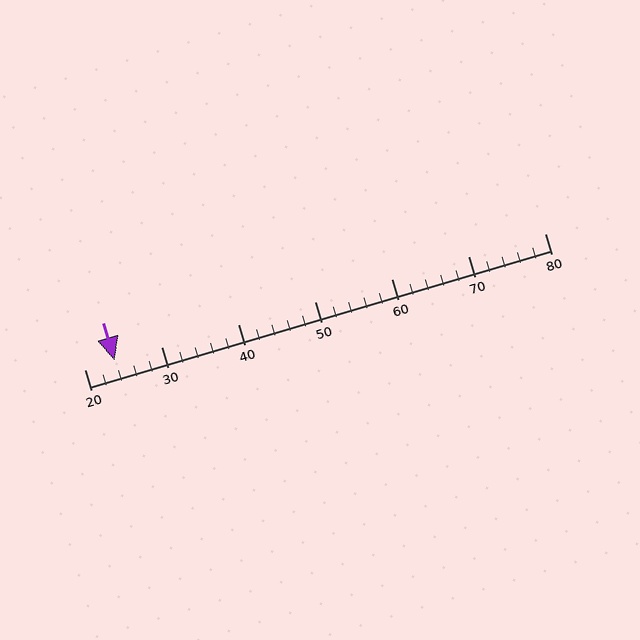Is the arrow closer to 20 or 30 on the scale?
The arrow is closer to 20.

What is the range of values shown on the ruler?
The ruler shows values from 20 to 80.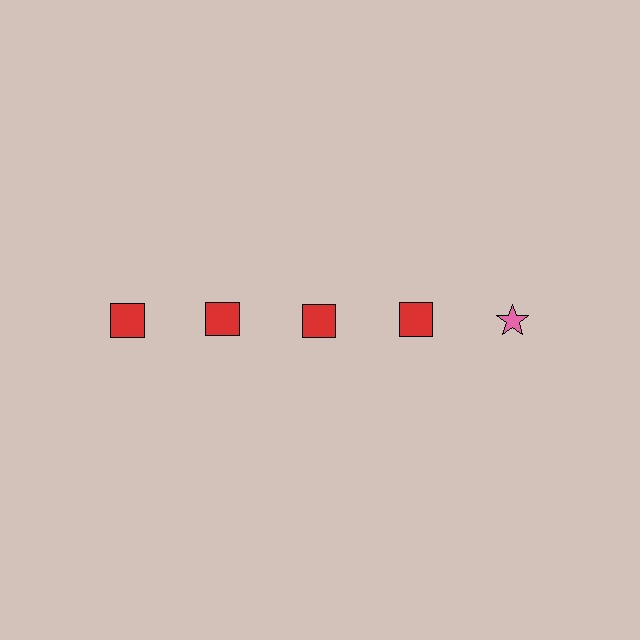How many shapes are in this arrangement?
There are 5 shapes arranged in a grid pattern.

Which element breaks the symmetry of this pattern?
The pink star in the top row, rightmost column breaks the symmetry. All other shapes are red squares.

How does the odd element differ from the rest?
It differs in both color (pink instead of red) and shape (star instead of square).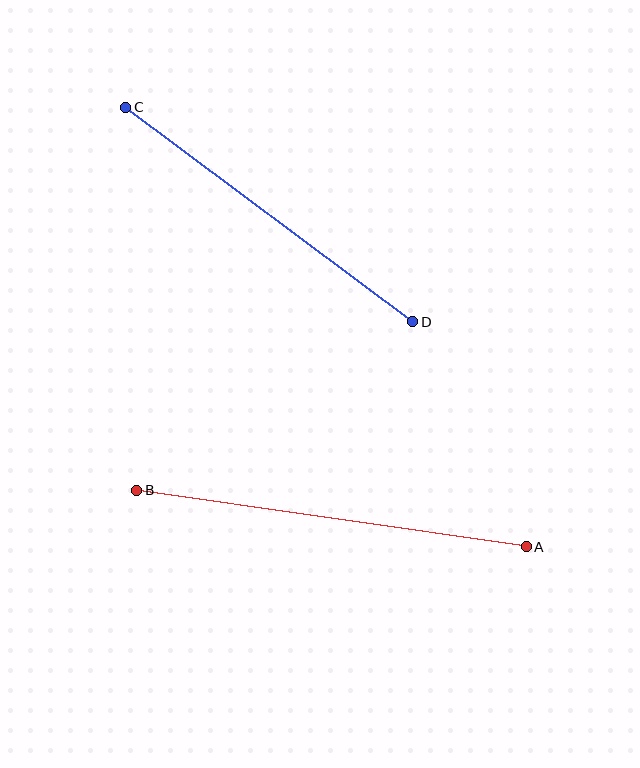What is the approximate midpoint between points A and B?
The midpoint is at approximately (331, 519) pixels.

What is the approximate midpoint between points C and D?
The midpoint is at approximately (269, 215) pixels.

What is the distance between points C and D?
The distance is approximately 358 pixels.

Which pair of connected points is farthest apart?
Points A and B are farthest apart.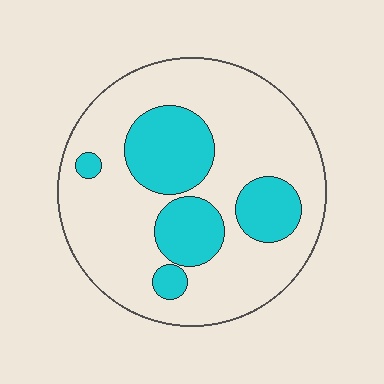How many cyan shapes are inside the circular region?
5.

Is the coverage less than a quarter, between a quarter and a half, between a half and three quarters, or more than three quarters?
Between a quarter and a half.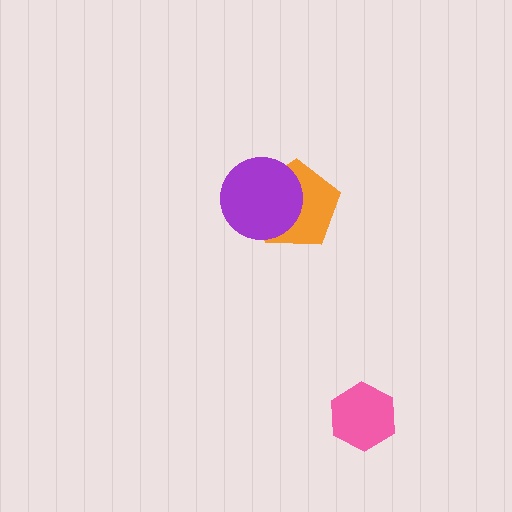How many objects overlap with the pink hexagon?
0 objects overlap with the pink hexagon.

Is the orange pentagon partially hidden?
Yes, it is partially covered by another shape.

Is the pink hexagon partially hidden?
No, no other shape covers it.